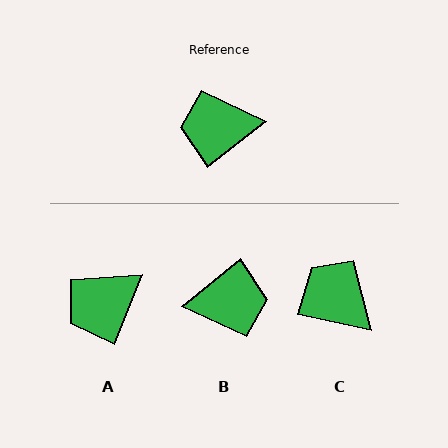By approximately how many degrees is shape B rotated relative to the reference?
Approximately 180 degrees clockwise.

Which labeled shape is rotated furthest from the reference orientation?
B, about 180 degrees away.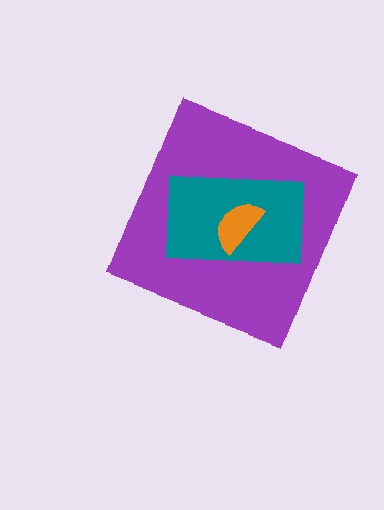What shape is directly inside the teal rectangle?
The orange semicircle.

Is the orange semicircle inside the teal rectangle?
Yes.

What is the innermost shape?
The orange semicircle.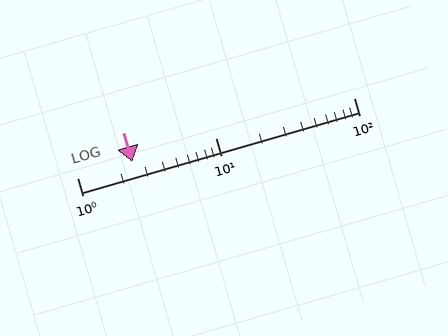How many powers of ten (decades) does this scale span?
The scale spans 2 decades, from 1 to 100.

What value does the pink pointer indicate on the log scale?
The pointer indicates approximately 2.5.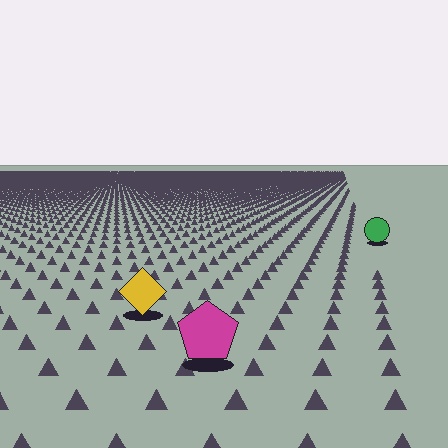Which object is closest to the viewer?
The magenta pentagon is closest. The texture marks near it are larger and more spread out.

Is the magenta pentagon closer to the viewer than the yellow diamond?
Yes. The magenta pentagon is closer — you can tell from the texture gradient: the ground texture is coarser near it.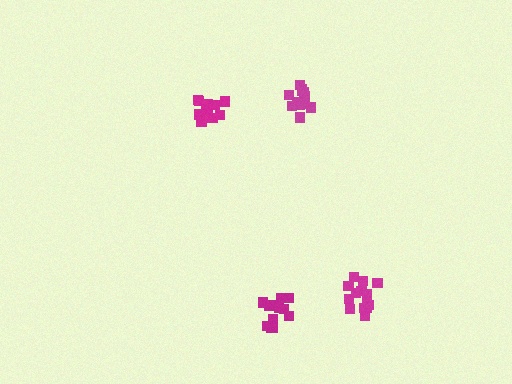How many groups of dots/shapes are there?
There are 4 groups.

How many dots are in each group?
Group 1: 12 dots, Group 2: 12 dots, Group 3: 14 dots, Group 4: 12 dots (50 total).